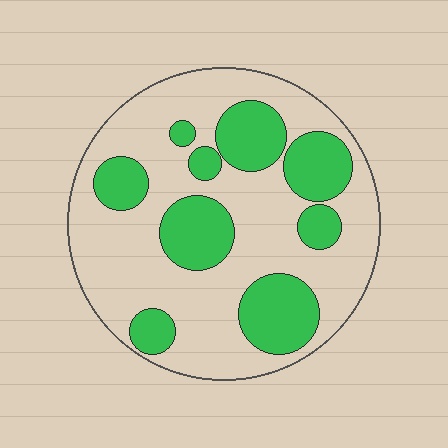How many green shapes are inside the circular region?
9.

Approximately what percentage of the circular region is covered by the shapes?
Approximately 30%.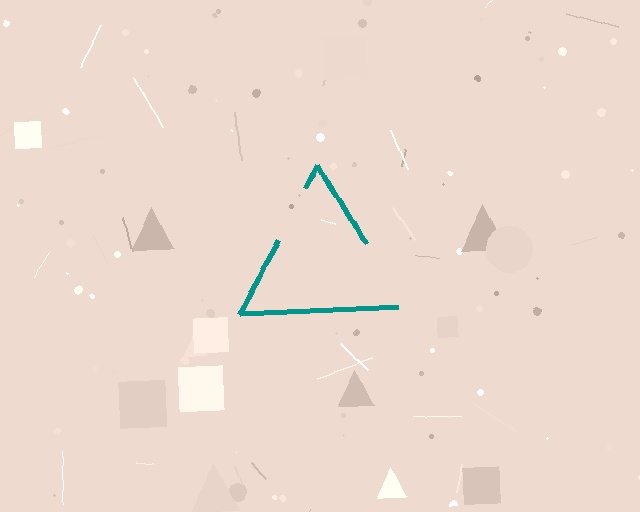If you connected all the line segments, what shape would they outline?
They would outline a triangle.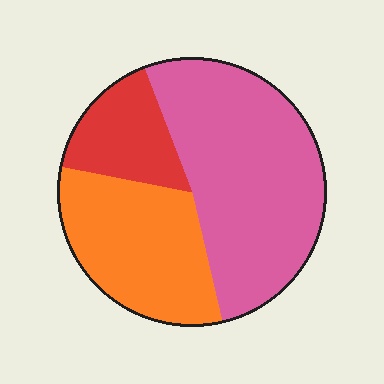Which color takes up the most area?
Pink, at roughly 50%.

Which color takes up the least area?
Red, at roughly 15%.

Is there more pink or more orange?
Pink.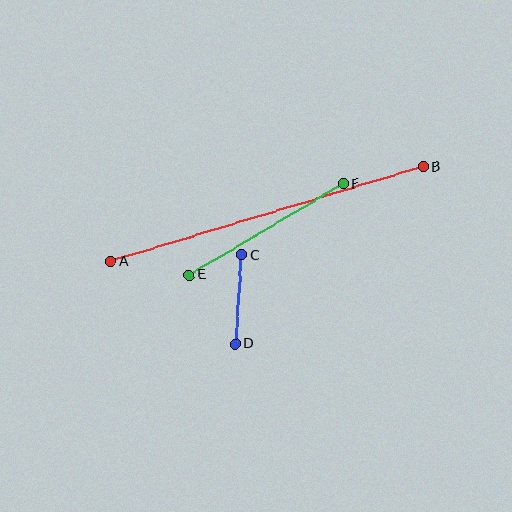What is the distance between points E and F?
The distance is approximately 179 pixels.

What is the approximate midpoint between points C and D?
The midpoint is at approximately (239, 299) pixels.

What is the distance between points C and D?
The distance is approximately 89 pixels.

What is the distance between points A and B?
The distance is approximately 326 pixels.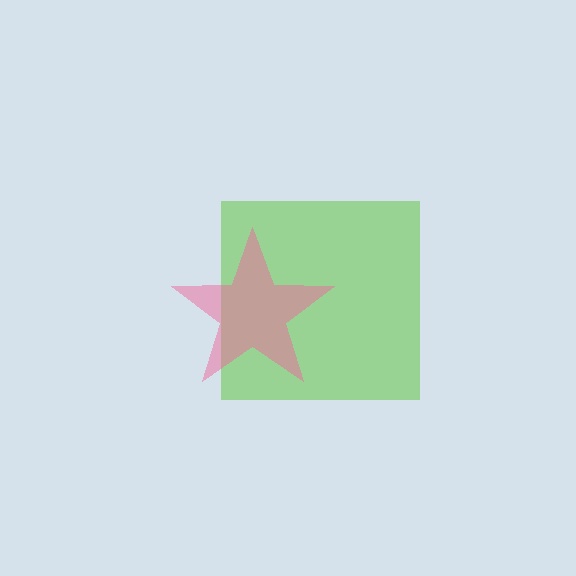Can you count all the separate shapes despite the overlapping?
Yes, there are 2 separate shapes.